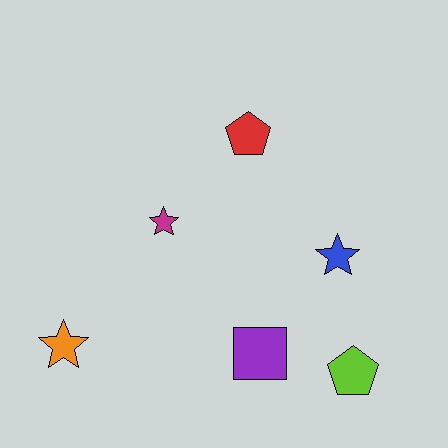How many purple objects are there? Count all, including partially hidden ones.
There is 1 purple object.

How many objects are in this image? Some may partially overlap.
There are 6 objects.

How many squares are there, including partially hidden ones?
There is 1 square.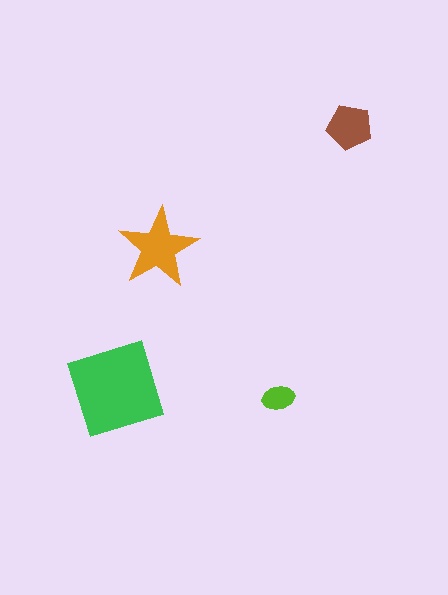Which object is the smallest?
The lime ellipse.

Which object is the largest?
The green square.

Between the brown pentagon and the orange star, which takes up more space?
The orange star.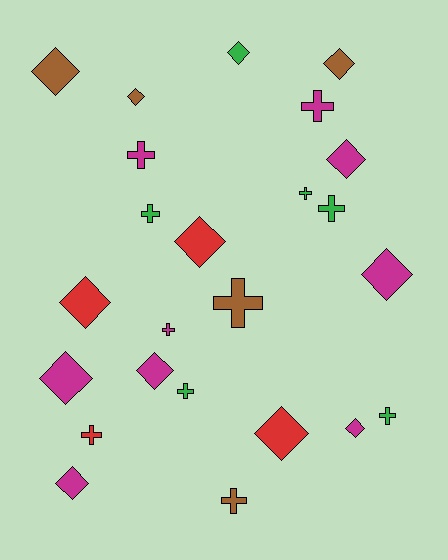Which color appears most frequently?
Magenta, with 9 objects.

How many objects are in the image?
There are 24 objects.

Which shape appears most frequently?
Diamond, with 13 objects.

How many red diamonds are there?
There are 3 red diamonds.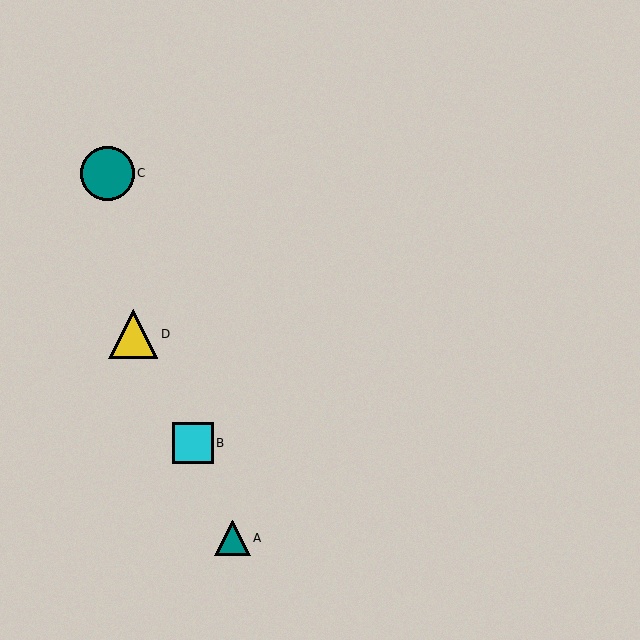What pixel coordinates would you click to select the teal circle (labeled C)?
Click at (107, 173) to select the teal circle C.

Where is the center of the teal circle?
The center of the teal circle is at (107, 173).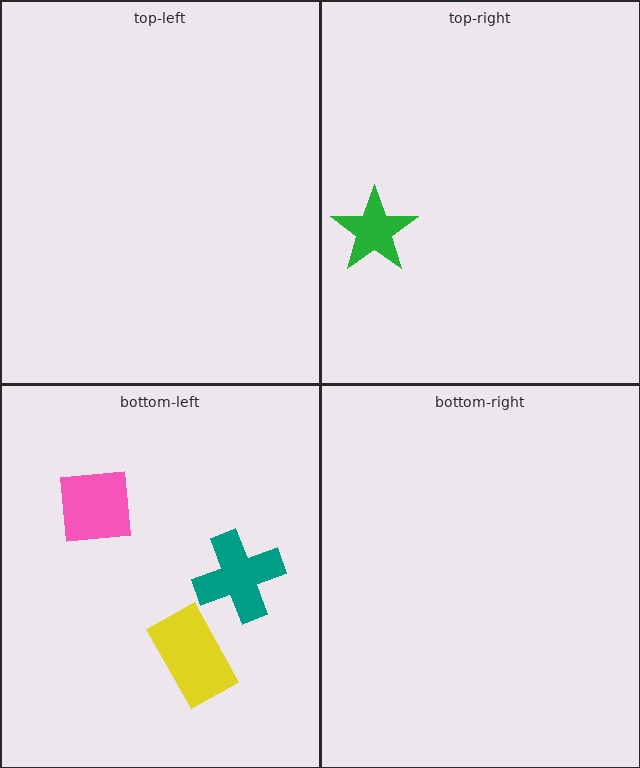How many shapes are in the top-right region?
1.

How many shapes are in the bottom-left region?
3.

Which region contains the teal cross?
The bottom-left region.